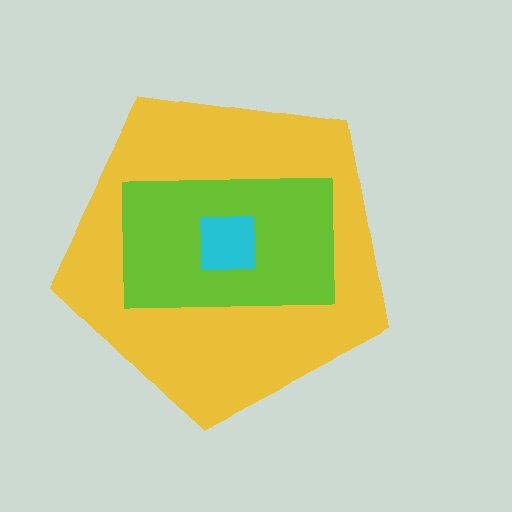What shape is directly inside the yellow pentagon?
The lime rectangle.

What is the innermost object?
The cyan square.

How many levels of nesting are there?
3.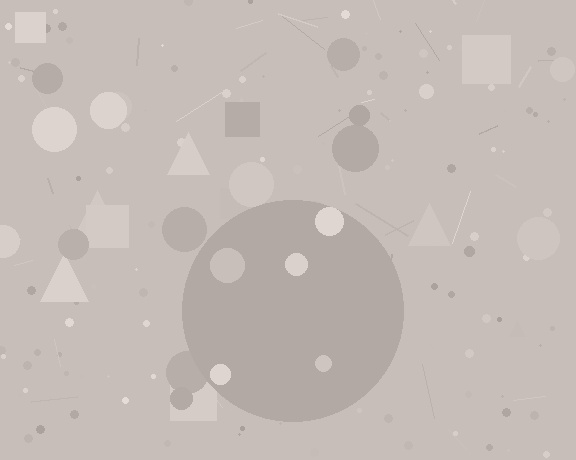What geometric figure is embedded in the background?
A circle is embedded in the background.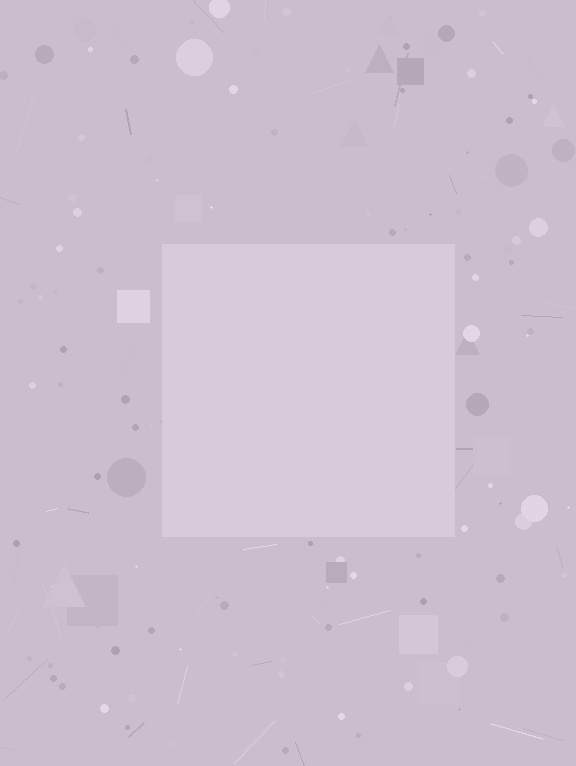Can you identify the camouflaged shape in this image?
The camouflaged shape is a square.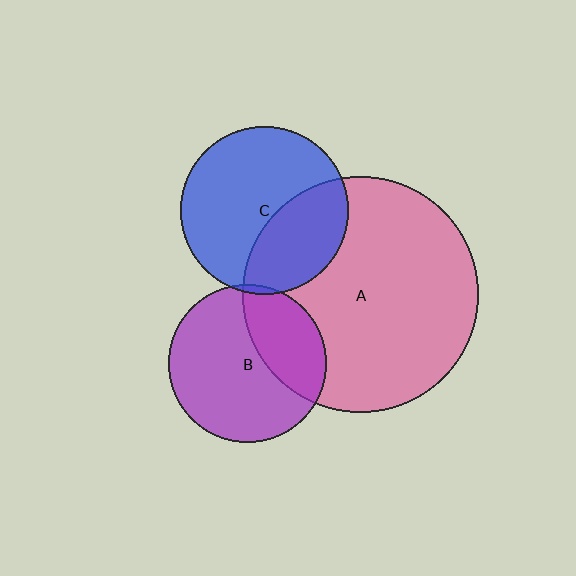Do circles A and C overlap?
Yes.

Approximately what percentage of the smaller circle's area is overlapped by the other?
Approximately 35%.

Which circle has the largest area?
Circle A (pink).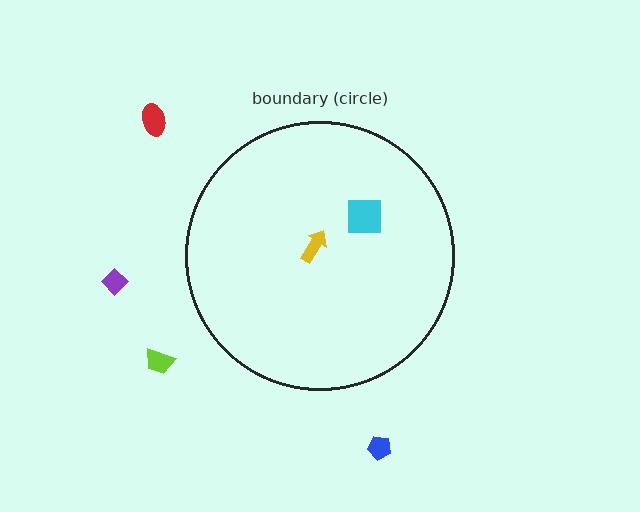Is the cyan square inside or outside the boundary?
Inside.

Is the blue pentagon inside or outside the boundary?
Outside.